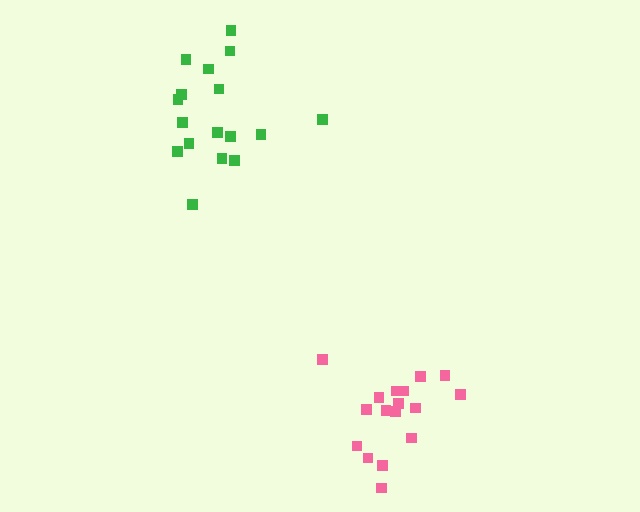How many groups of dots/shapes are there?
There are 2 groups.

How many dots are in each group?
Group 1: 17 dots, Group 2: 17 dots (34 total).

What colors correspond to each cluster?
The clusters are colored: pink, green.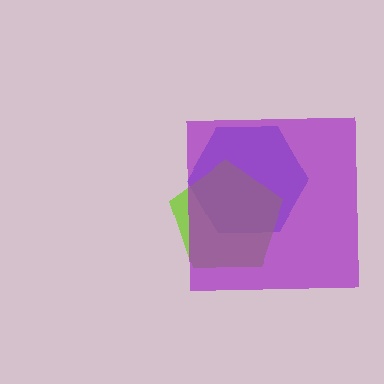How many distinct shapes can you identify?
There are 3 distinct shapes: a blue hexagon, a lime pentagon, a purple square.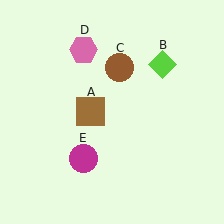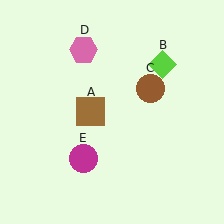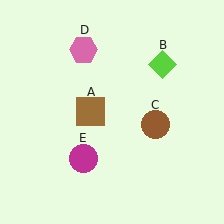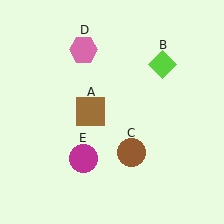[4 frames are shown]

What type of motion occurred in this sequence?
The brown circle (object C) rotated clockwise around the center of the scene.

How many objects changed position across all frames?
1 object changed position: brown circle (object C).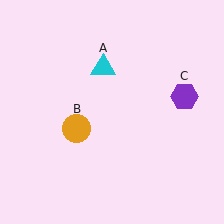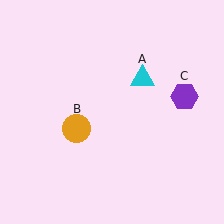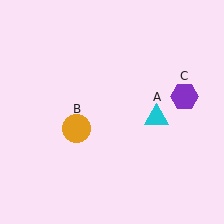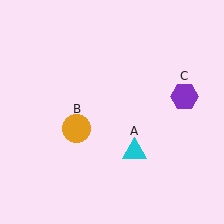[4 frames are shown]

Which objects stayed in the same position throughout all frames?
Orange circle (object B) and purple hexagon (object C) remained stationary.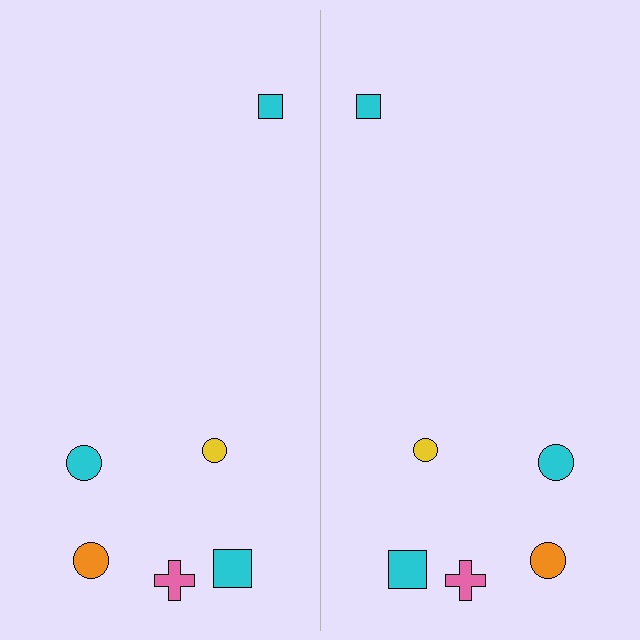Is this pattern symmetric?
Yes, this pattern has bilateral (reflection) symmetry.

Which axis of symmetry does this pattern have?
The pattern has a vertical axis of symmetry running through the center of the image.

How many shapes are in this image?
There are 12 shapes in this image.